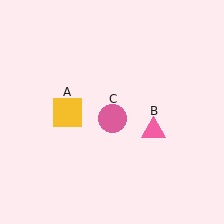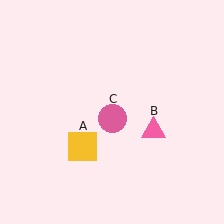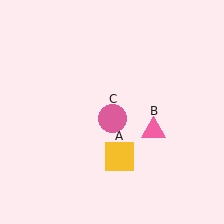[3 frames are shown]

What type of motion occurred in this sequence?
The yellow square (object A) rotated counterclockwise around the center of the scene.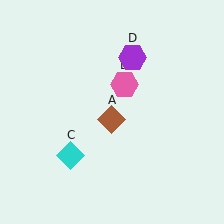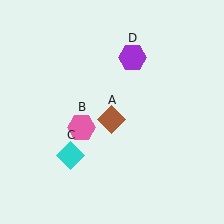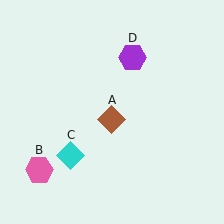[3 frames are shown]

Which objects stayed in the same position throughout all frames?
Brown diamond (object A) and cyan diamond (object C) and purple hexagon (object D) remained stationary.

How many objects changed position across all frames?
1 object changed position: pink hexagon (object B).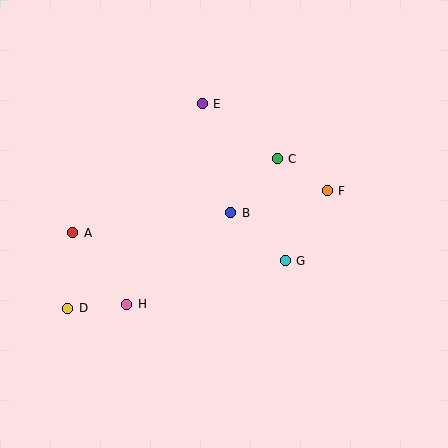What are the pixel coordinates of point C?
Point C is at (277, 159).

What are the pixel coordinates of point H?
Point H is at (127, 304).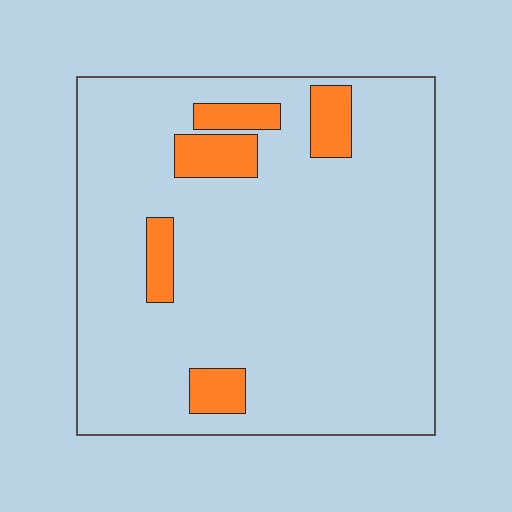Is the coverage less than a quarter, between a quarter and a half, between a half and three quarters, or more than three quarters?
Less than a quarter.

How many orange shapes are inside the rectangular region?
5.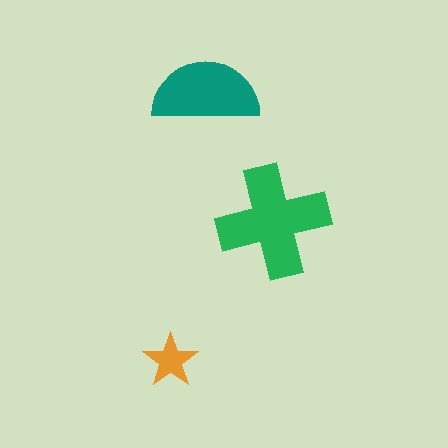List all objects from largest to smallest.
The green cross, the teal semicircle, the orange star.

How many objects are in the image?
There are 3 objects in the image.